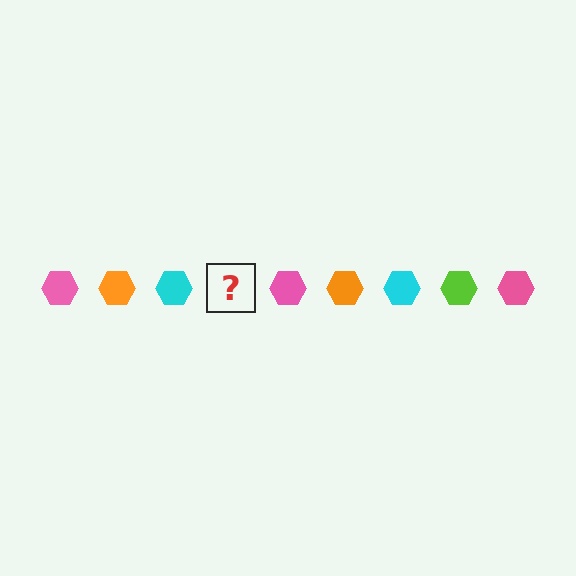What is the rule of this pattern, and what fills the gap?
The rule is that the pattern cycles through pink, orange, cyan, lime hexagons. The gap should be filled with a lime hexagon.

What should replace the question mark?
The question mark should be replaced with a lime hexagon.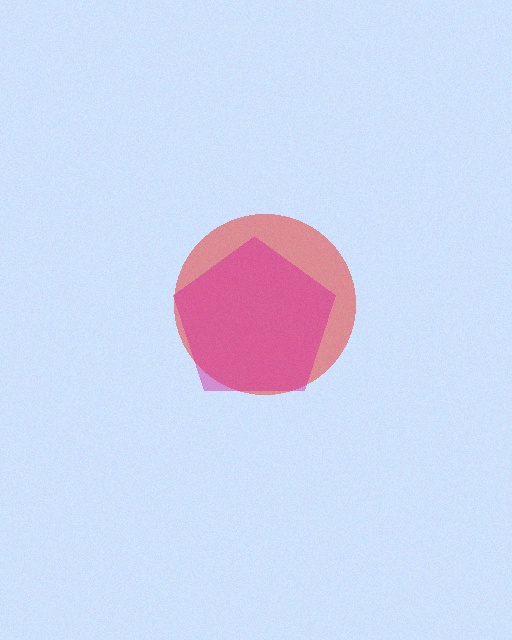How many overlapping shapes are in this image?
There are 2 overlapping shapes in the image.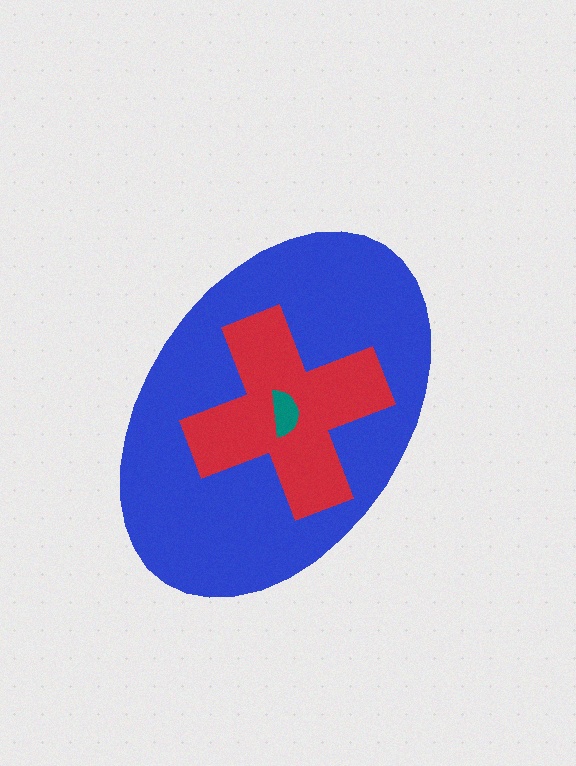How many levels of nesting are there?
3.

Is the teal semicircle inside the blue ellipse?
Yes.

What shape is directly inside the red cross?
The teal semicircle.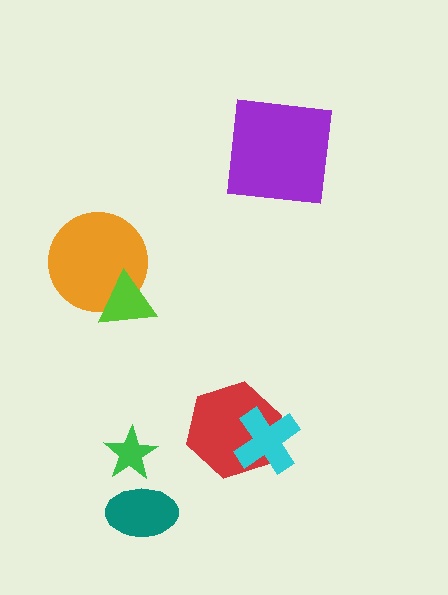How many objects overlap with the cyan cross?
1 object overlaps with the cyan cross.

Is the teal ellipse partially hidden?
No, no other shape covers it.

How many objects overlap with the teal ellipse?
0 objects overlap with the teal ellipse.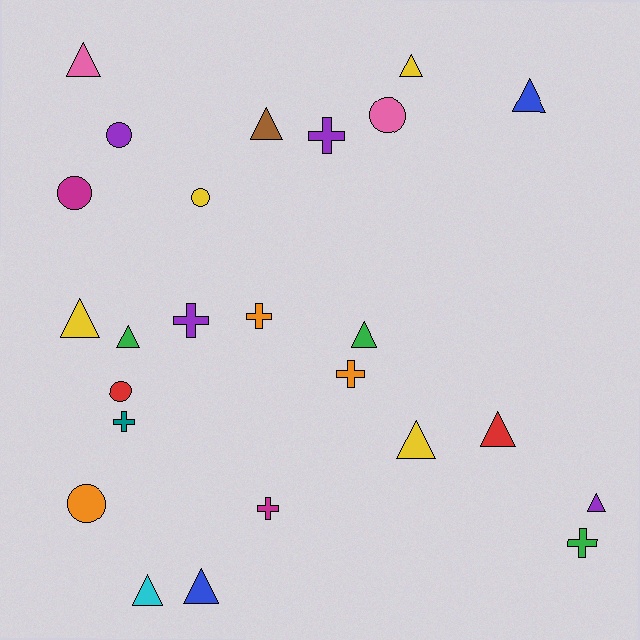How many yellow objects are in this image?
There are 4 yellow objects.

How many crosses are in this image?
There are 7 crosses.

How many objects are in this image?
There are 25 objects.